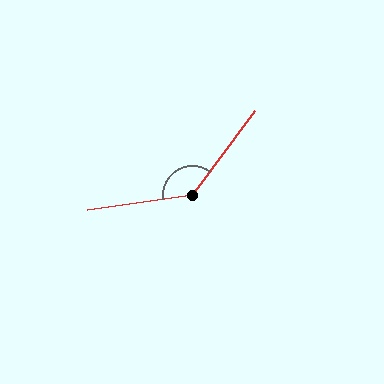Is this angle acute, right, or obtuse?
It is obtuse.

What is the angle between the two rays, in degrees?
Approximately 135 degrees.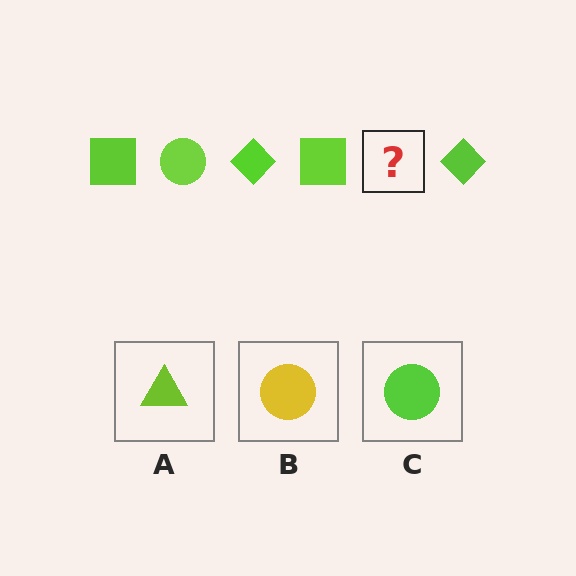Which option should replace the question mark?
Option C.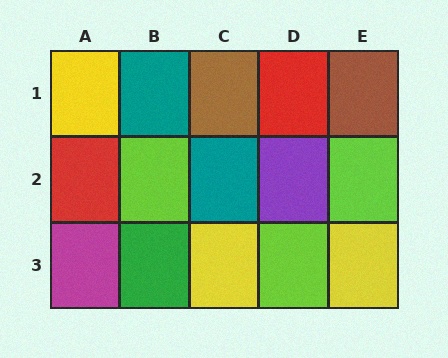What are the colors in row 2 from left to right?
Red, lime, teal, purple, lime.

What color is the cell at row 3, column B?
Green.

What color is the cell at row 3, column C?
Yellow.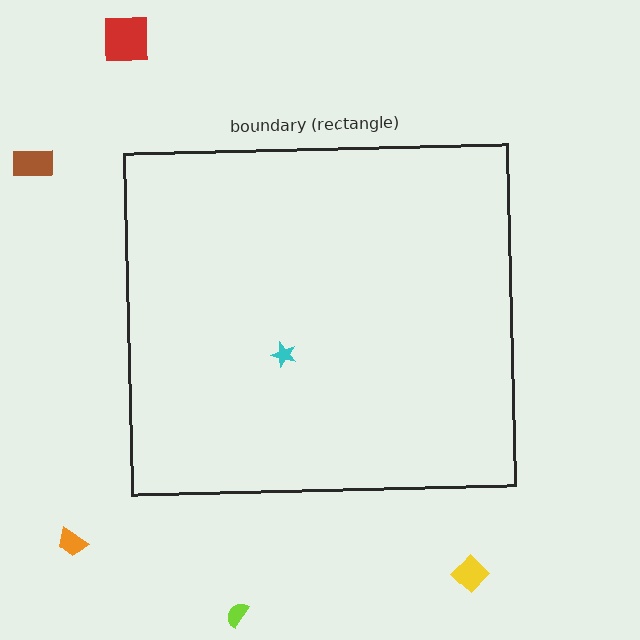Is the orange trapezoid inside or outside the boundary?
Outside.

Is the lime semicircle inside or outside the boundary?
Outside.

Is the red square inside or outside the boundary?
Outside.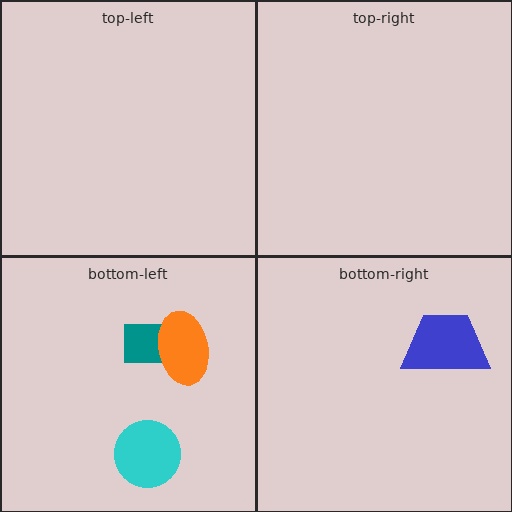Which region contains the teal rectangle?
The bottom-left region.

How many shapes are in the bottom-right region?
1.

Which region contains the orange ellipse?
The bottom-left region.